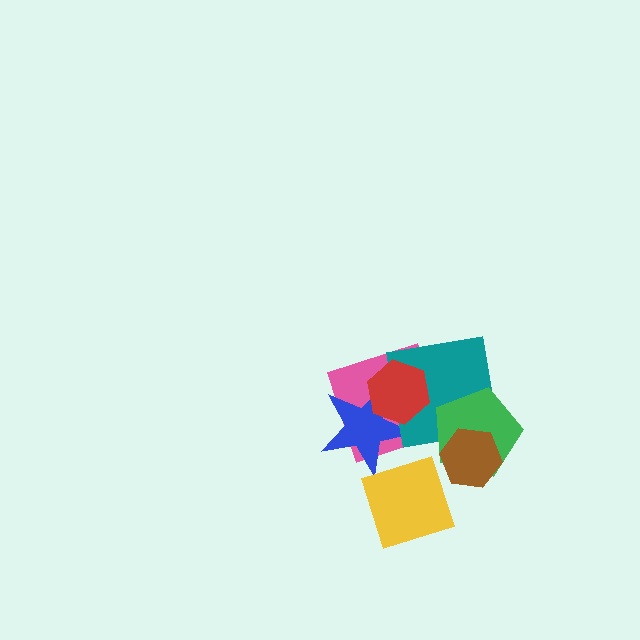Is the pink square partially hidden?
Yes, it is partially covered by another shape.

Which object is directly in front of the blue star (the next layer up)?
The teal square is directly in front of the blue star.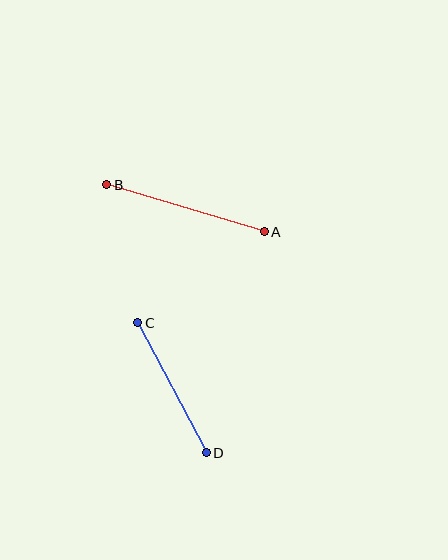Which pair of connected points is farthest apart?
Points A and B are farthest apart.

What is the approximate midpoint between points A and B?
The midpoint is at approximately (185, 208) pixels.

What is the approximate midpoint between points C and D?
The midpoint is at approximately (172, 388) pixels.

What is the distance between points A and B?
The distance is approximately 164 pixels.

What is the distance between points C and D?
The distance is approximately 147 pixels.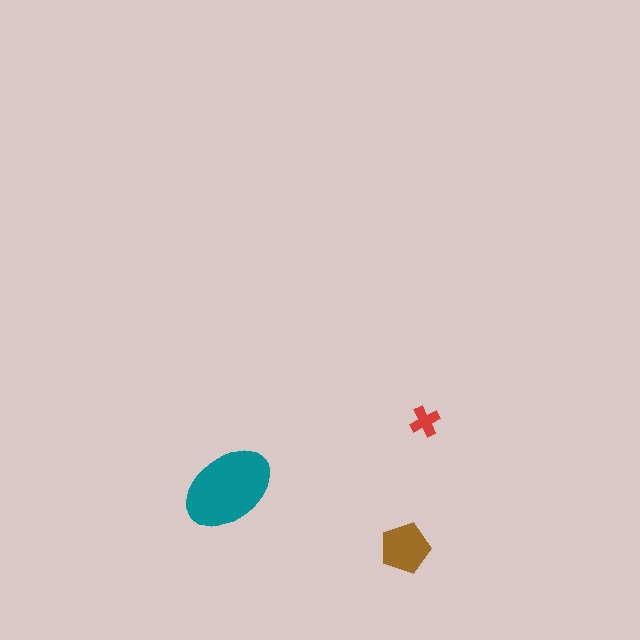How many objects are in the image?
There are 3 objects in the image.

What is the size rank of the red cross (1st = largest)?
3rd.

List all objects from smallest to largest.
The red cross, the brown pentagon, the teal ellipse.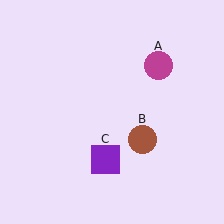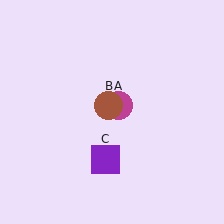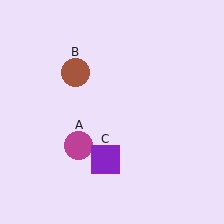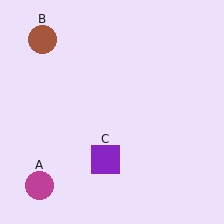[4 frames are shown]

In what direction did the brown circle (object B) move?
The brown circle (object B) moved up and to the left.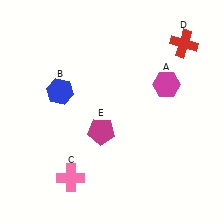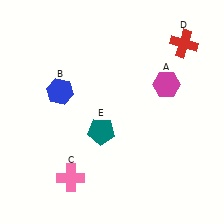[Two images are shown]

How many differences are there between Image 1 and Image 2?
There is 1 difference between the two images.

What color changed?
The pentagon (E) changed from magenta in Image 1 to teal in Image 2.